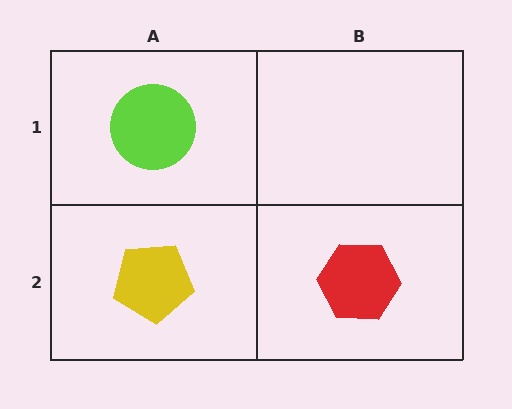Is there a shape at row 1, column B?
No, that cell is empty.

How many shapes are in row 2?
2 shapes.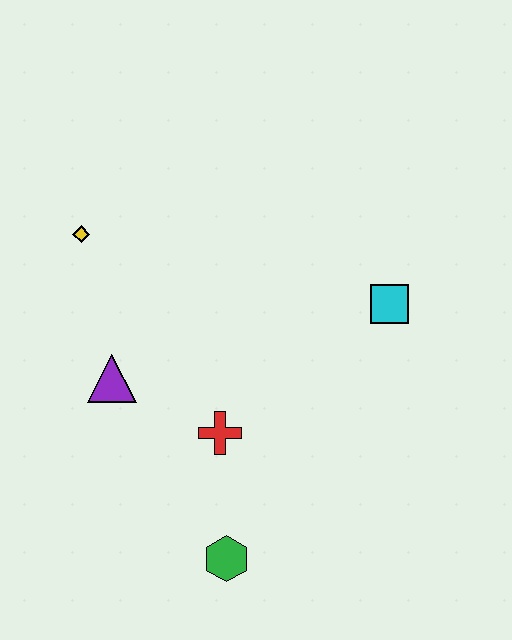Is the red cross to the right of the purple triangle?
Yes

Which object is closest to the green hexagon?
The red cross is closest to the green hexagon.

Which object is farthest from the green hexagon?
The yellow diamond is farthest from the green hexagon.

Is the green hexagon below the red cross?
Yes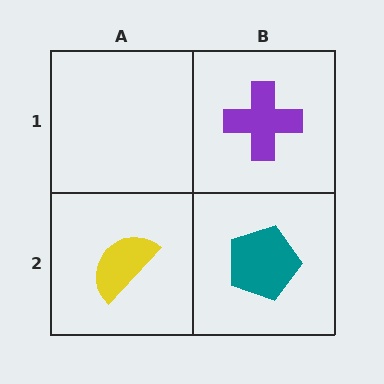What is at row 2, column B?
A teal pentagon.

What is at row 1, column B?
A purple cross.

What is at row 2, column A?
A yellow semicircle.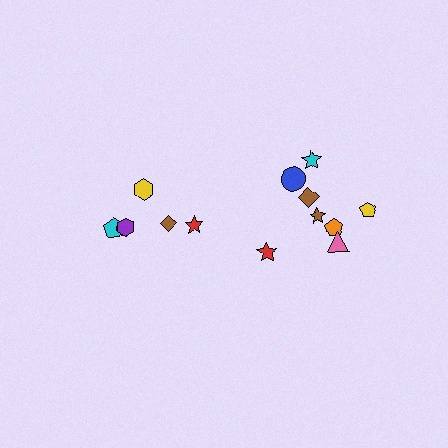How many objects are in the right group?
There are 8 objects.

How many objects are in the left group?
There are 6 objects.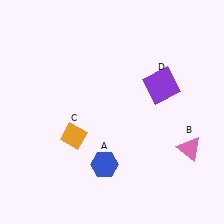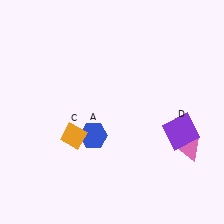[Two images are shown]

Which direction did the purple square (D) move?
The purple square (D) moved down.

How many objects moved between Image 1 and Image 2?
2 objects moved between the two images.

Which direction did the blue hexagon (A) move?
The blue hexagon (A) moved up.